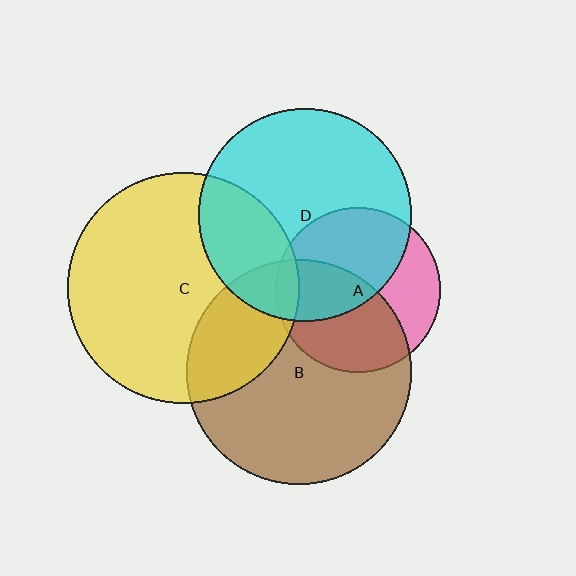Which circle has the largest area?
Circle C (yellow).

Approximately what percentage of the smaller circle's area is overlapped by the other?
Approximately 25%.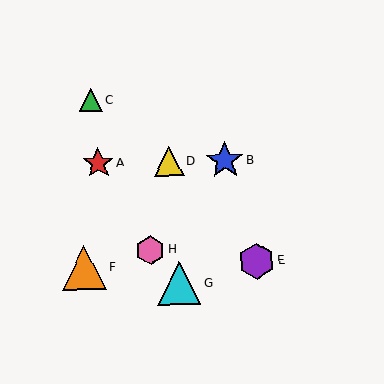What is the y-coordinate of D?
Object D is at y≈162.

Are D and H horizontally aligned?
No, D is at y≈162 and H is at y≈250.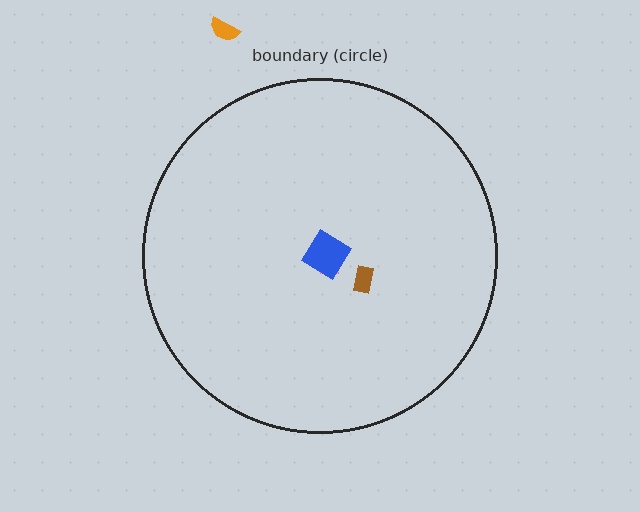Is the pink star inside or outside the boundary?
Inside.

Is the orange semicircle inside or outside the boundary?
Outside.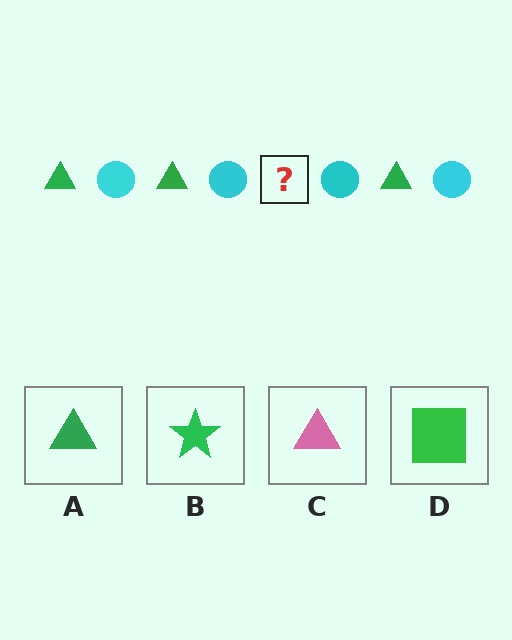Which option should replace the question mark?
Option A.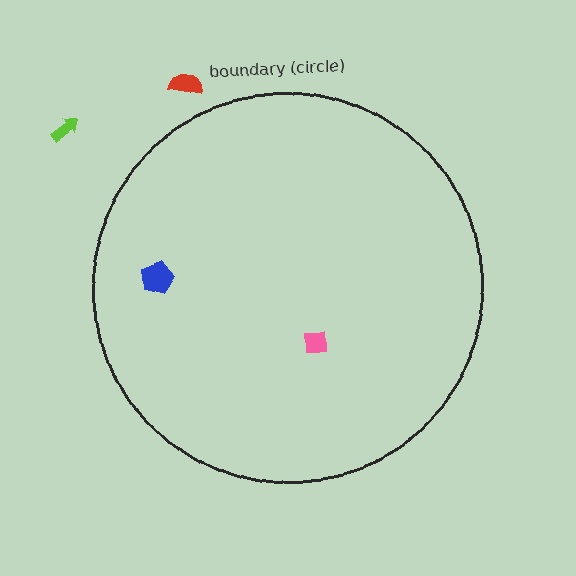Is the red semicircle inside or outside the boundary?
Outside.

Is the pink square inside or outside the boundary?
Inside.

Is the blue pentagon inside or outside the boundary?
Inside.